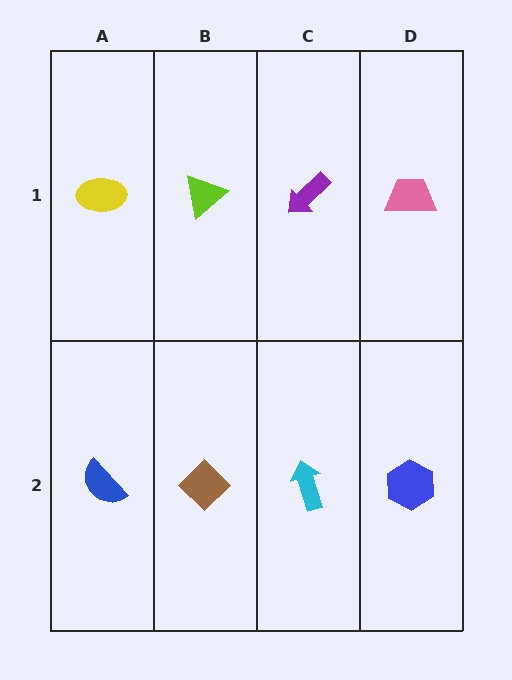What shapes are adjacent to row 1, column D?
A blue hexagon (row 2, column D), a purple arrow (row 1, column C).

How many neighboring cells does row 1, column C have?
3.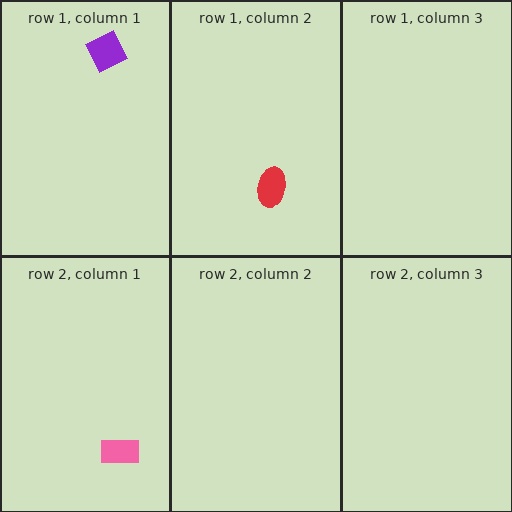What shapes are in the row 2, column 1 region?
The pink rectangle.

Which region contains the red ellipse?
The row 1, column 2 region.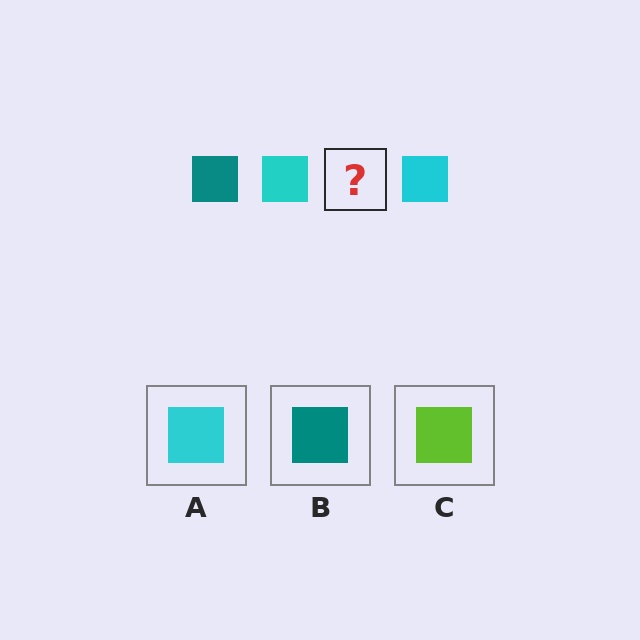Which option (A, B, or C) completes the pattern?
B.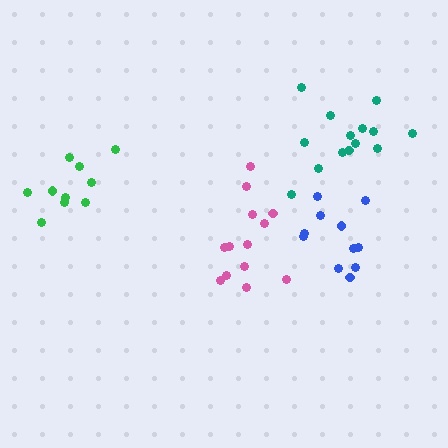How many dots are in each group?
Group 1: 10 dots, Group 2: 14 dots, Group 3: 13 dots, Group 4: 11 dots (48 total).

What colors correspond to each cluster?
The clusters are colored: green, teal, pink, blue.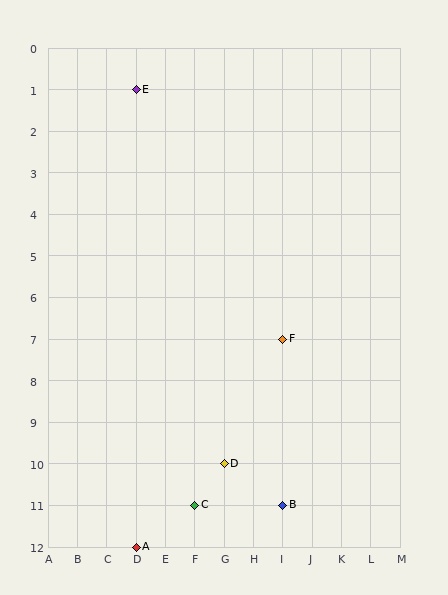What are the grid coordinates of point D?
Point D is at grid coordinates (G, 10).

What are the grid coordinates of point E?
Point E is at grid coordinates (D, 1).